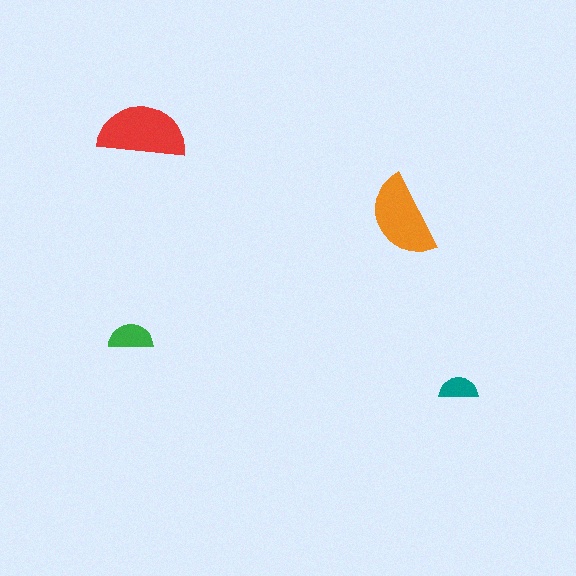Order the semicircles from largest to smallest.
the red one, the orange one, the green one, the teal one.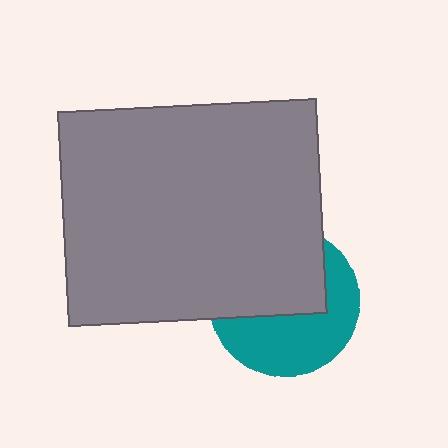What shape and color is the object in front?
The object in front is a gray rectangle.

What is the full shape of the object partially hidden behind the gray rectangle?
The partially hidden object is a teal circle.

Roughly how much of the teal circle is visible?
About half of it is visible (roughly 48%).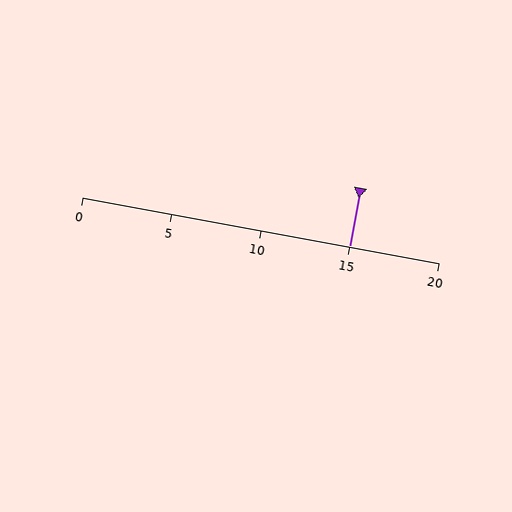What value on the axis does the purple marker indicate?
The marker indicates approximately 15.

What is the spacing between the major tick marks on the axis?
The major ticks are spaced 5 apart.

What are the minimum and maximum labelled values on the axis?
The axis runs from 0 to 20.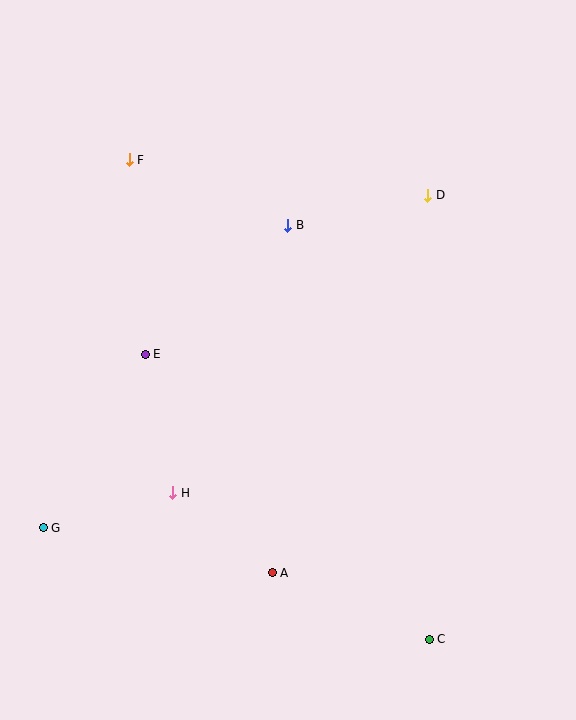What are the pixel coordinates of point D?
Point D is at (428, 195).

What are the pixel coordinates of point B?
Point B is at (288, 225).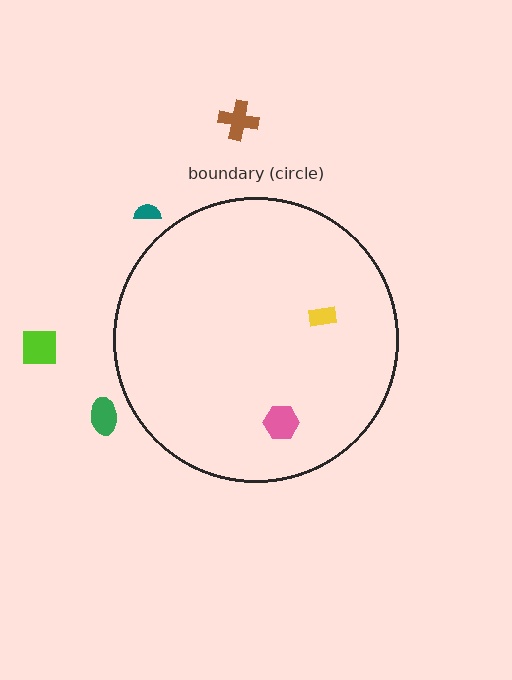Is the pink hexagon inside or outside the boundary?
Inside.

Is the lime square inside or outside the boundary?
Outside.